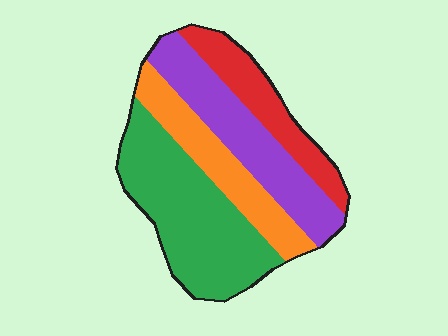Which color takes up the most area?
Green, at roughly 35%.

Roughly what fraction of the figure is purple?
Purple takes up about one quarter (1/4) of the figure.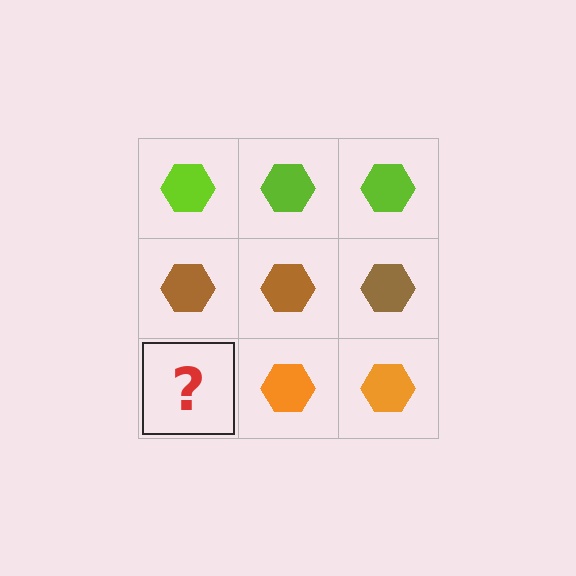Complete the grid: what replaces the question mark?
The question mark should be replaced with an orange hexagon.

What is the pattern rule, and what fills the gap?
The rule is that each row has a consistent color. The gap should be filled with an orange hexagon.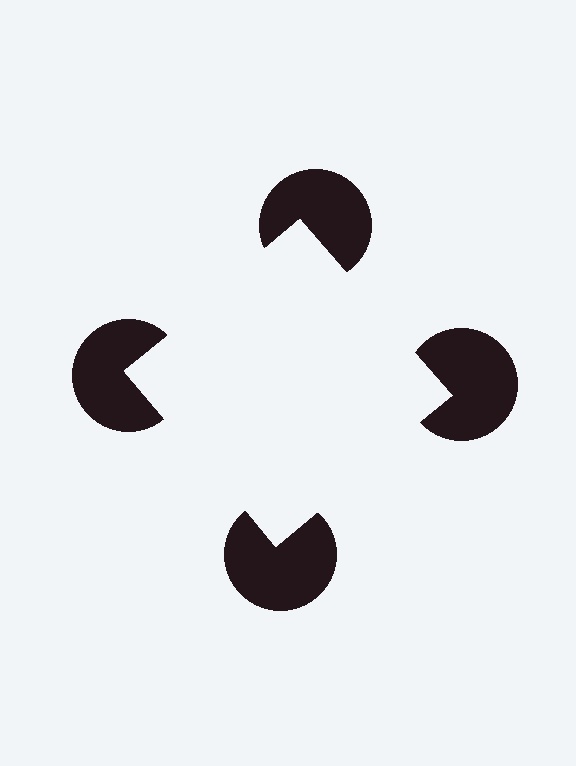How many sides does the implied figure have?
4 sides.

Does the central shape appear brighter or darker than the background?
It typically appears slightly brighter than the background, even though no actual brightness change is drawn.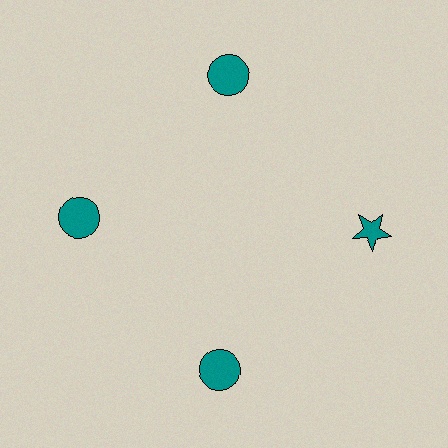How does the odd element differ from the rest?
It has a different shape: star instead of circle.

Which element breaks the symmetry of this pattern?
The teal star at roughly the 3 o'clock position breaks the symmetry. All other shapes are teal circles.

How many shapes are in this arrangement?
There are 4 shapes arranged in a ring pattern.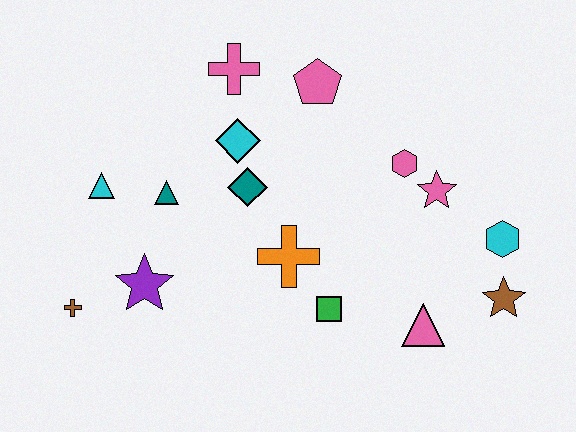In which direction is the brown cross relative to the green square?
The brown cross is to the left of the green square.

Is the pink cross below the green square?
No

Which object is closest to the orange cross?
The green square is closest to the orange cross.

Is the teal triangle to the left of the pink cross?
Yes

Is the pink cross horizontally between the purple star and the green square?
Yes